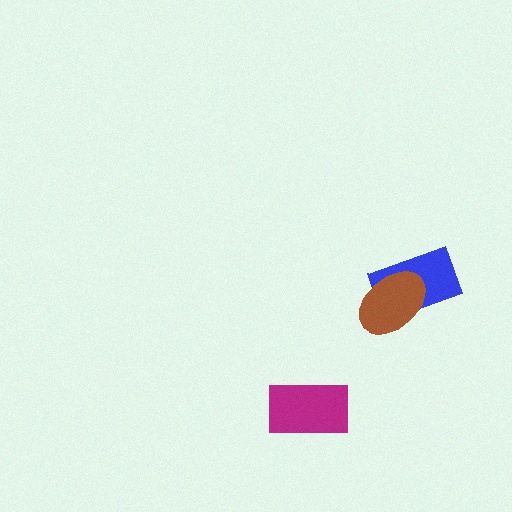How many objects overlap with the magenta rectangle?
0 objects overlap with the magenta rectangle.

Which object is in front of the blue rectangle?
The brown ellipse is in front of the blue rectangle.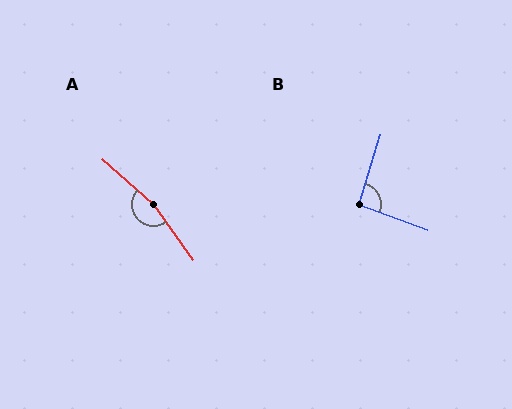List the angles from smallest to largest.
B (93°), A (168°).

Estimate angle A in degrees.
Approximately 168 degrees.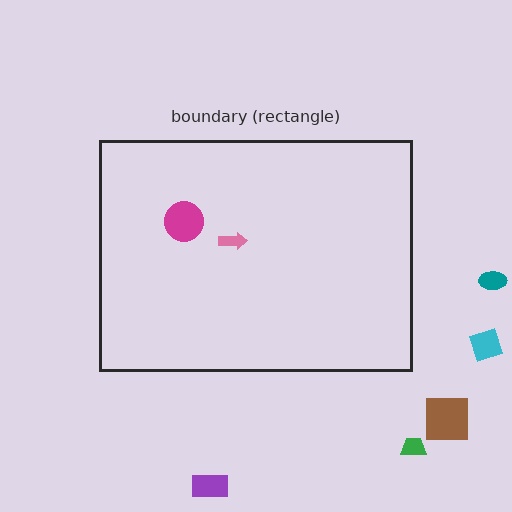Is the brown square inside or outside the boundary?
Outside.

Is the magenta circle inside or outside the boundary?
Inside.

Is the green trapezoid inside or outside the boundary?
Outside.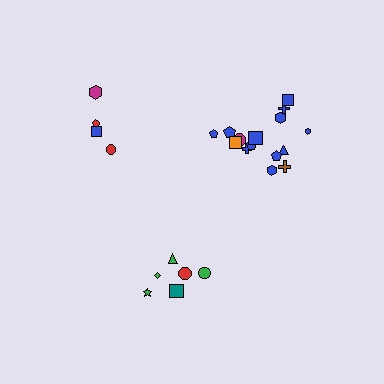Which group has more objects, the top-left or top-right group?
The top-right group.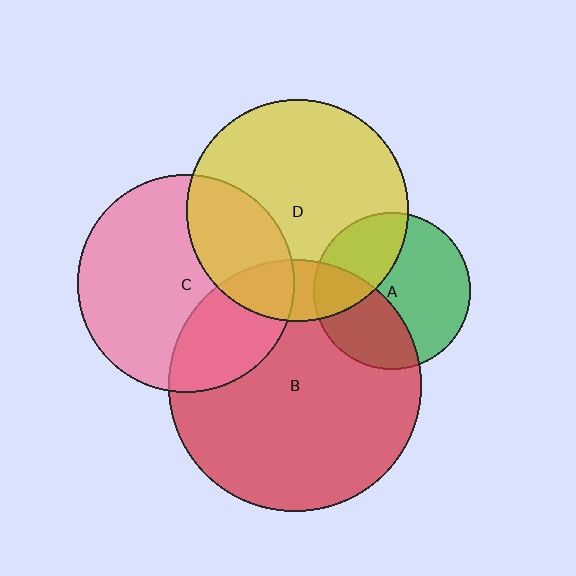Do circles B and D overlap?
Yes.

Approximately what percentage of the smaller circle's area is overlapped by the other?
Approximately 20%.